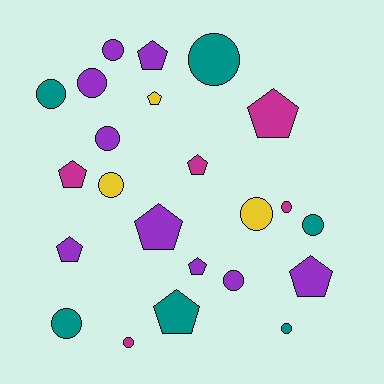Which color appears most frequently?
Purple, with 9 objects.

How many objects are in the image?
There are 23 objects.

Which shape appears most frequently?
Circle, with 13 objects.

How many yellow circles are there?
There are 2 yellow circles.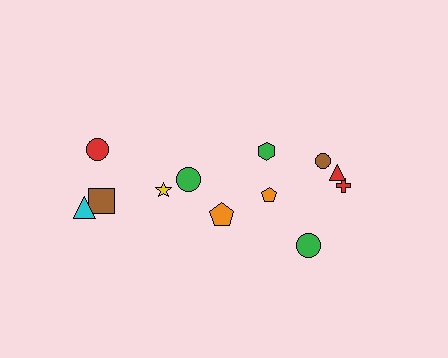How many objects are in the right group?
There are 7 objects.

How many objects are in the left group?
There are 5 objects.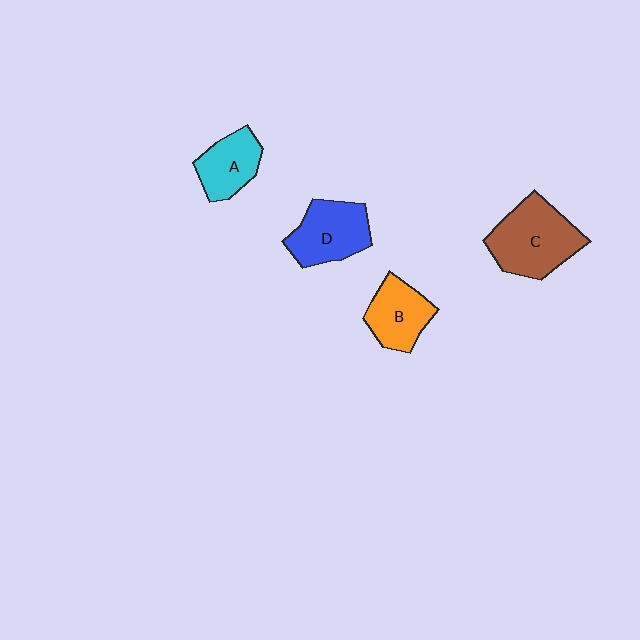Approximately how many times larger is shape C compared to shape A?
Approximately 1.6 times.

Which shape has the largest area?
Shape C (brown).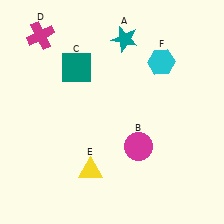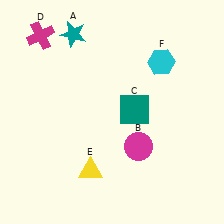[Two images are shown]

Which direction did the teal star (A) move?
The teal star (A) moved left.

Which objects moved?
The objects that moved are: the teal star (A), the teal square (C).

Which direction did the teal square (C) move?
The teal square (C) moved right.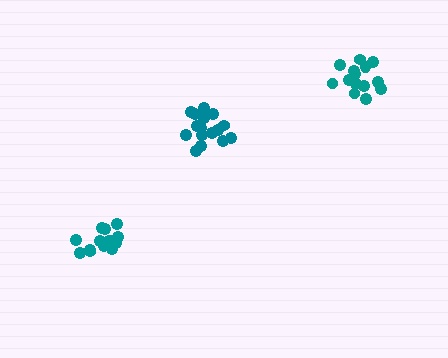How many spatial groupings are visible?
There are 3 spatial groupings.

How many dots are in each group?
Group 1: 15 dots, Group 2: 16 dots, Group 3: 16 dots (47 total).